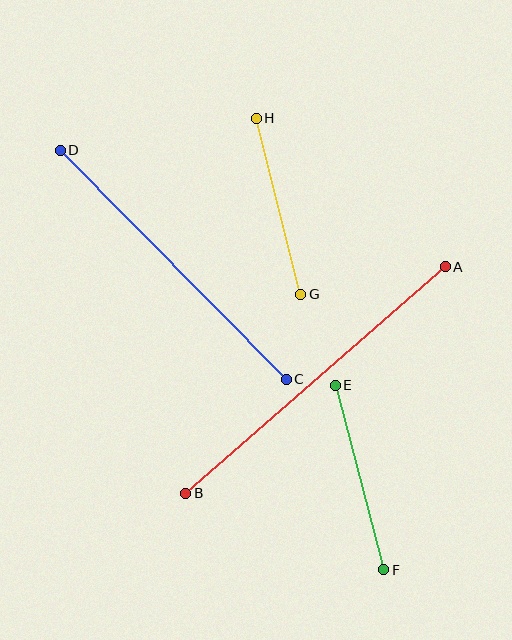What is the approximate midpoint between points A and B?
The midpoint is at approximately (315, 380) pixels.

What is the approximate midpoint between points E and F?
The midpoint is at approximately (360, 478) pixels.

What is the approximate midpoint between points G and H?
The midpoint is at approximately (279, 206) pixels.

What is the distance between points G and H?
The distance is approximately 182 pixels.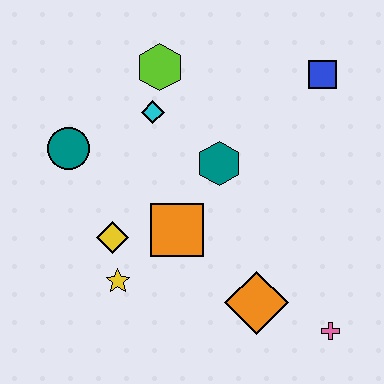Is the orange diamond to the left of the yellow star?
No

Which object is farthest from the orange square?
The blue square is farthest from the orange square.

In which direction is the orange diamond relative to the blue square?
The orange diamond is below the blue square.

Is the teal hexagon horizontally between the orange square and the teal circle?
No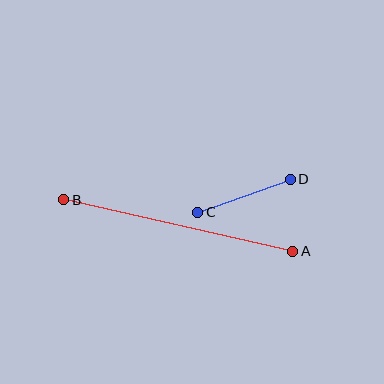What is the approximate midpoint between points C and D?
The midpoint is at approximately (244, 196) pixels.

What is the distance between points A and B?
The distance is approximately 234 pixels.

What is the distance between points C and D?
The distance is approximately 98 pixels.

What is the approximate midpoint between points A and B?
The midpoint is at approximately (178, 225) pixels.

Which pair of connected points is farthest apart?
Points A and B are farthest apart.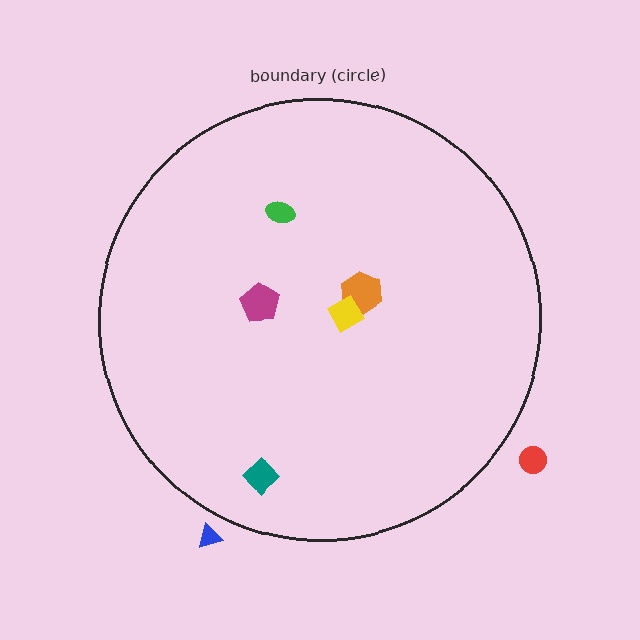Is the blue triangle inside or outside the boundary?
Outside.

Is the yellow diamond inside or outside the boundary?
Inside.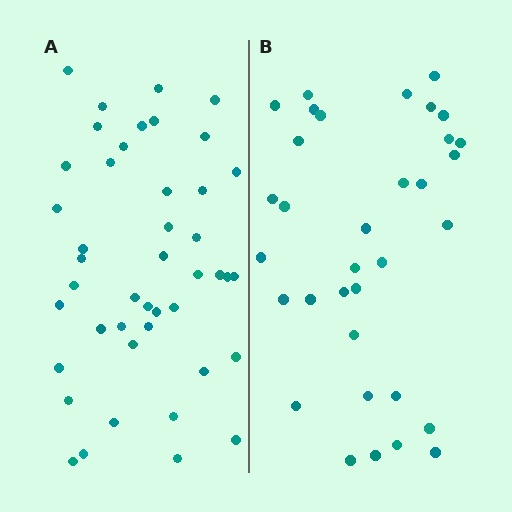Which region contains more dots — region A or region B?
Region A (the left region) has more dots.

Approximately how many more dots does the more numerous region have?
Region A has roughly 10 or so more dots than region B.